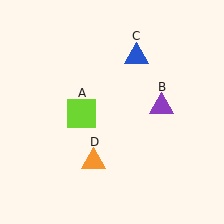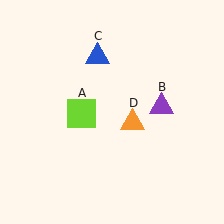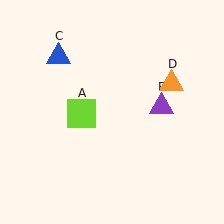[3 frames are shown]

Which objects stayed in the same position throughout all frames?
Lime square (object A) and purple triangle (object B) remained stationary.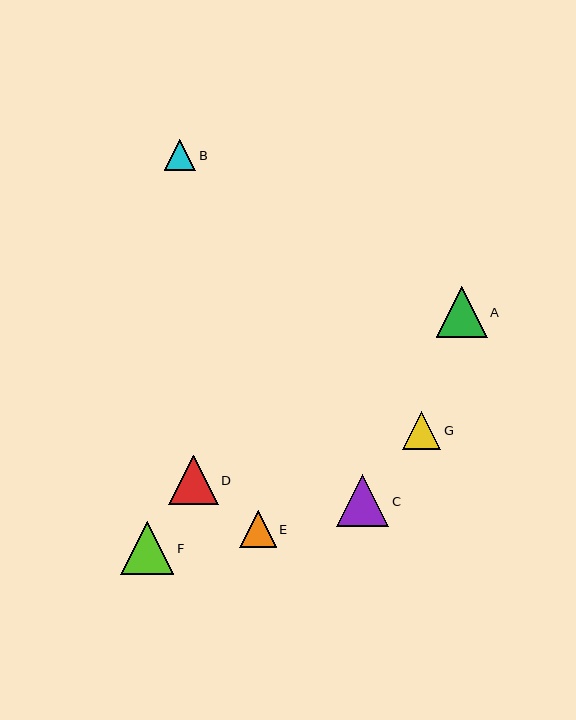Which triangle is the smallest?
Triangle B is the smallest with a size of approximately 32 pixels.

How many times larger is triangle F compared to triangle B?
Triangle F is approximately 1.7 times the size of triangle B.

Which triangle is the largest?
Triangle F is the largest with a size of approximately 53 pixels.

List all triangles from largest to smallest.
From largest to smallest: F, C, A, D, G, E, B.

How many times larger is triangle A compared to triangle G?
Triangle A is approximately 1.4 times the size of triangle G.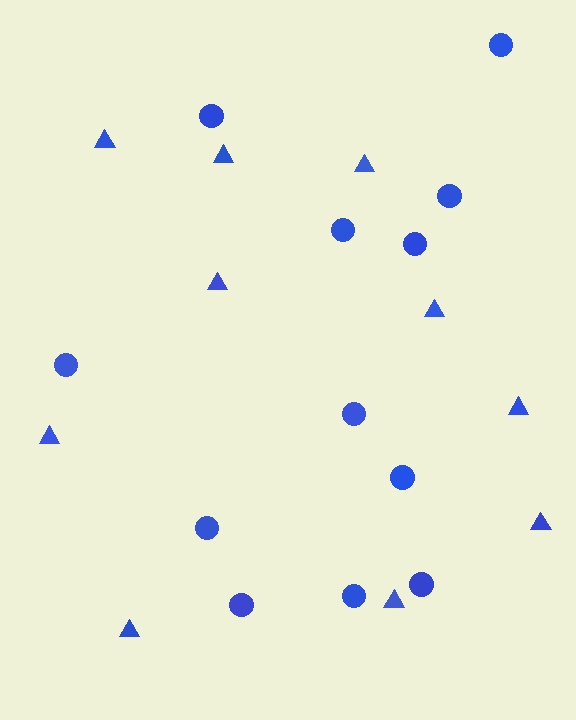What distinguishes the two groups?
There are 2 groups: one group of triangles (10) and one group of circles (12).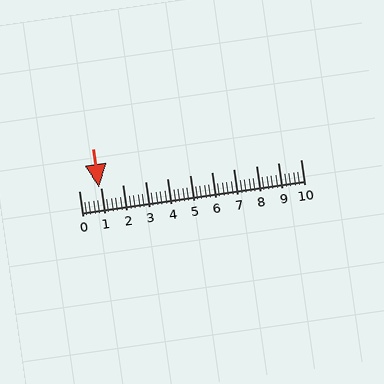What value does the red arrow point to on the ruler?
The red arrow points to approximately 0.9.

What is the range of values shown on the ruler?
The ruler shows values from 0 to 10.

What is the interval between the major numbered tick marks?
The major tick marks are spaced 1 units apart.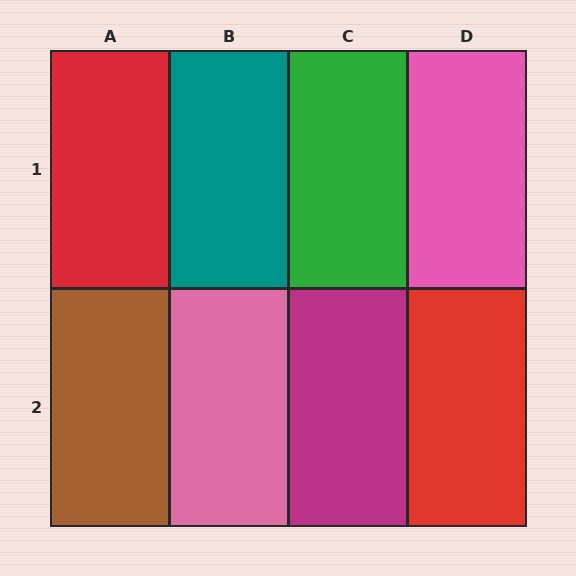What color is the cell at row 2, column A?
Brown.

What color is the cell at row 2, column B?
Pink.